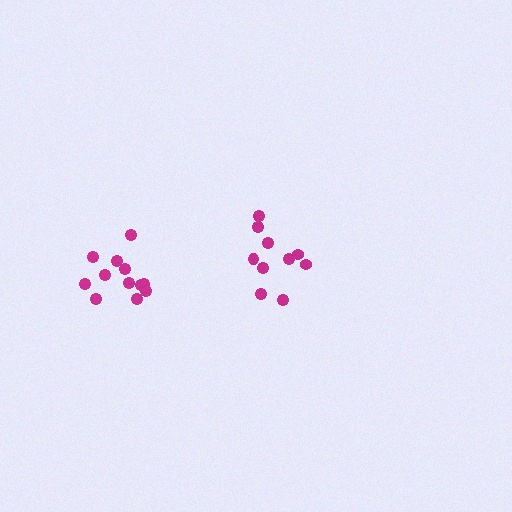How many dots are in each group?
Group 1: 10 dots, Group 2: 12 dots (22 total).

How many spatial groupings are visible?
There are 2 spatial groupings.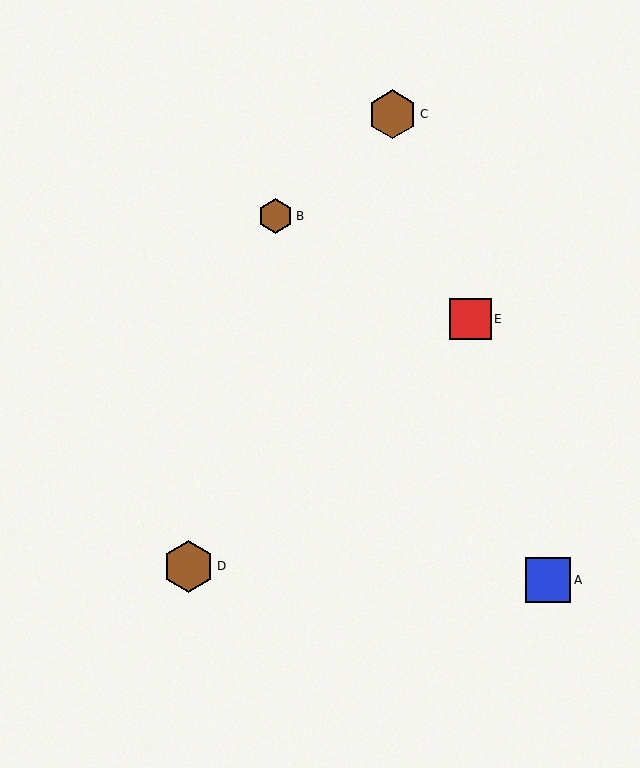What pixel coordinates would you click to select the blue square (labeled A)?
Click at (548, 580) to select the blue square A.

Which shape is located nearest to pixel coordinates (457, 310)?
The red square (labeled E) at (470, 319) is nearest to that location.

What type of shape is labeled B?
Shape B is a brown hexagon.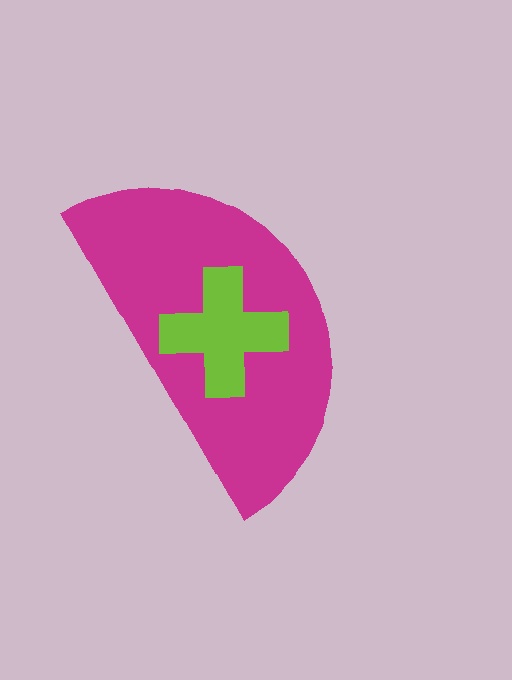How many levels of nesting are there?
2.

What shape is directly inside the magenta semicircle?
The lime cross.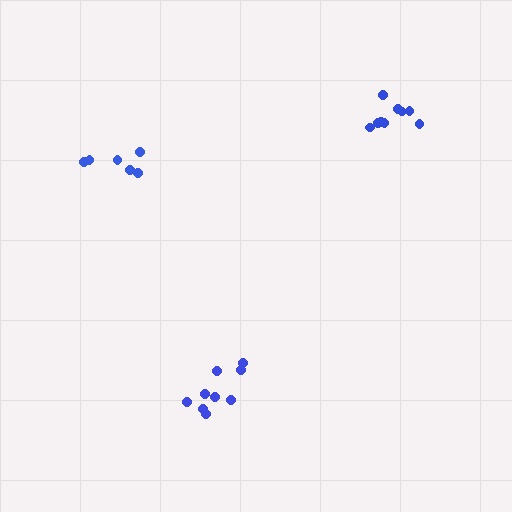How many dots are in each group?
Group 1: 9 dots, Group 2: 6 dots, Group 3: 9 dots (24 total).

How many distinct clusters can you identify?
There are 3 distinct clusters.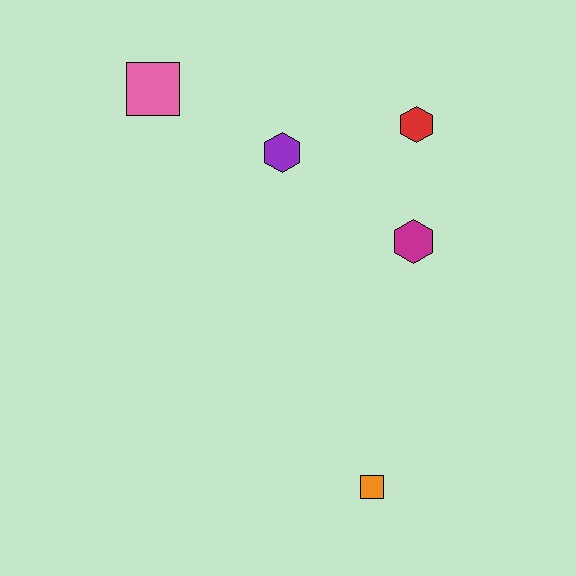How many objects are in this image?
There are 5 objects.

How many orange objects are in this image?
There is 1 orange object.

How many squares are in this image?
There are 2 squares.